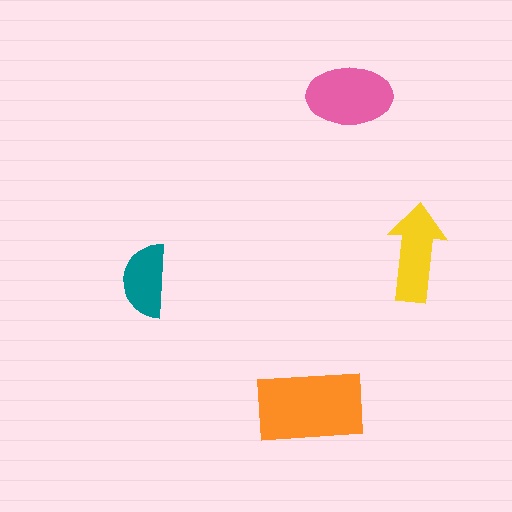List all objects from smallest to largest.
The teal semicircle, the yellow arrow, the pink ellipse, the orange rectangle.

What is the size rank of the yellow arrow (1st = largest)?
3rd.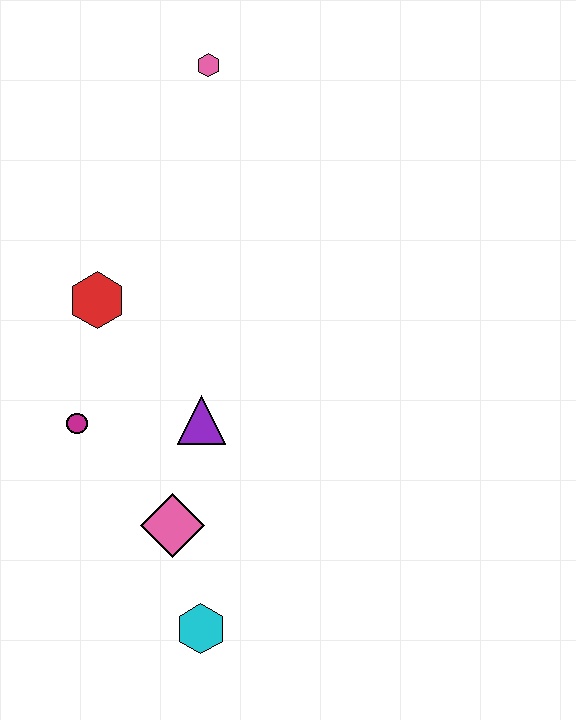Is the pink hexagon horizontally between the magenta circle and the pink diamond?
No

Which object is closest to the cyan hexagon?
The pink diamond is closest to the cyan hexagon.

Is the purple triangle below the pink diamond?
No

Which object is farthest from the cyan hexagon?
The pink hexagon is farthest from the cyan hexagon.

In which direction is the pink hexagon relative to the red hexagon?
The pink hexagon is above the red hexagon.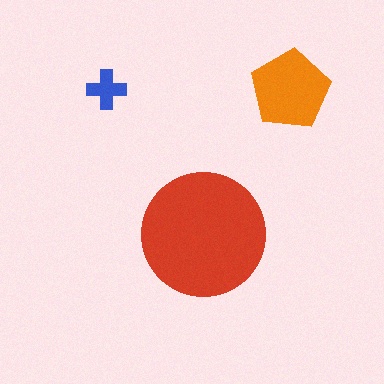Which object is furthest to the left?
The blue cross is leftmost.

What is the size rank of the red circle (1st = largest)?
1st.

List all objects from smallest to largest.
The blue cross, the orange pentagon, the red circle.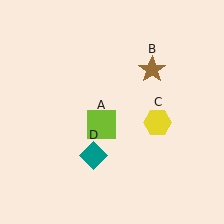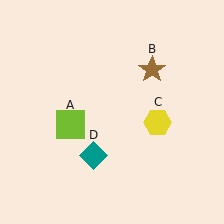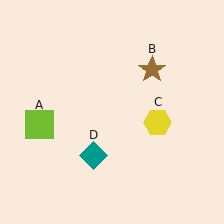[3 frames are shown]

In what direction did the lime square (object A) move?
The lime square (object A) moved left.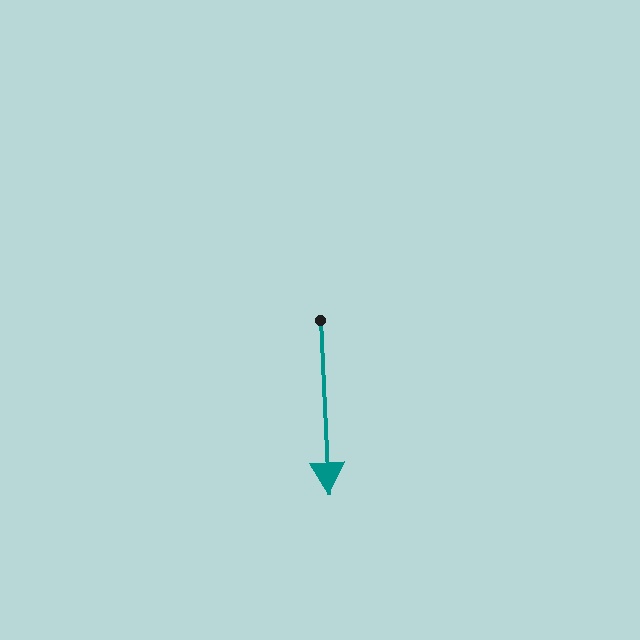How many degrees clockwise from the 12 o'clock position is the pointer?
Approximately 177 degrees.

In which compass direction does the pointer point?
South.